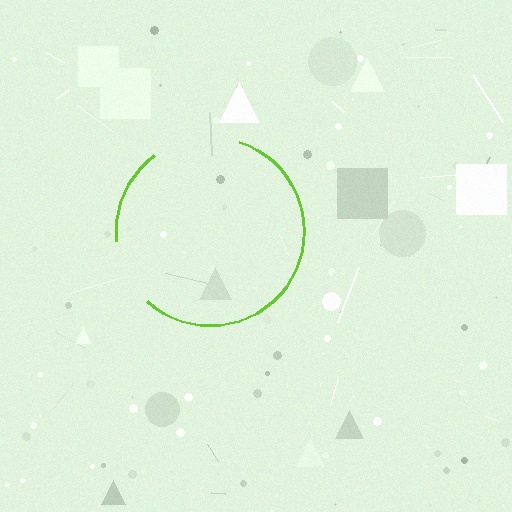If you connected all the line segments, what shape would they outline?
They would outline a circle.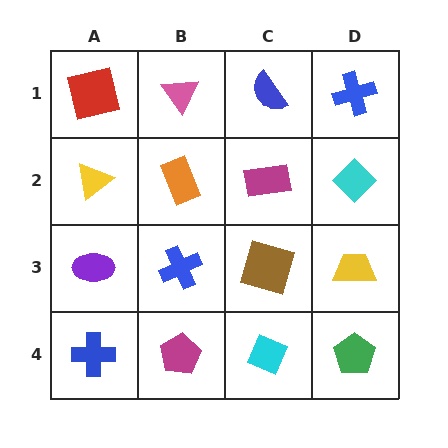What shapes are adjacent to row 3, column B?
An orange rectangle (row 2, column B), a magenta pentagon (row 4, column B), a purple ellipse (row 3, column A), a brown square (row 3, column C).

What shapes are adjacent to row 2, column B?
A pink triangle (row 1, column B), a blue cross (row 3, column B), a yellow triangle (row 2, column A), a magenta rectangle (row 2, column C).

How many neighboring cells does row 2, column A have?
3.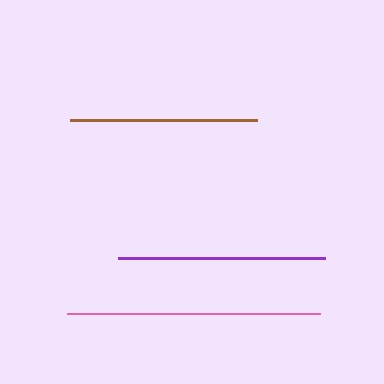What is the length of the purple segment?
The purple segment is approximately 207 pixels long.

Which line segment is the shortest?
The brown line is the shortest at approximately 188 pixels.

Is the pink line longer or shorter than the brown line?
The pink line is longer than the brown line.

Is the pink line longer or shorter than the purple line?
The pink line is longer than the purple line.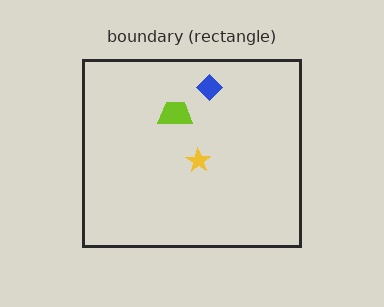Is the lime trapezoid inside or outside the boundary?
Inside.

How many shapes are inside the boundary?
3 inside, 0 outside.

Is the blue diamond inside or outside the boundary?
Inside.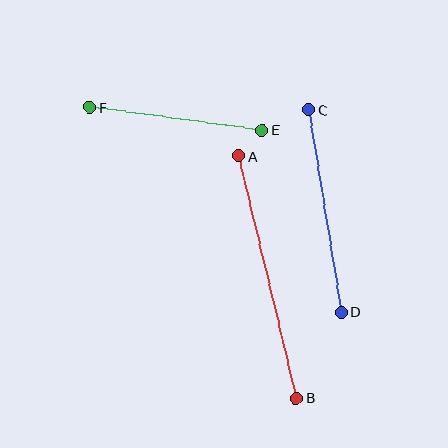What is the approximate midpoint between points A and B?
The midpoint is at approximately (267, 277) pixels.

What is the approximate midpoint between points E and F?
The midpoint is at approximately (176, 119) pixels.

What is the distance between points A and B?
The distance is approximately 249 pixels.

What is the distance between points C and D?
The distance is approximately 205 pixels.